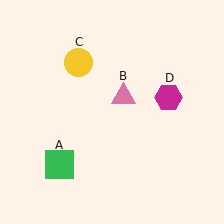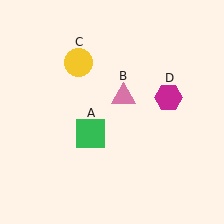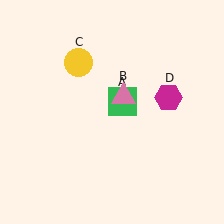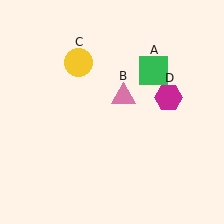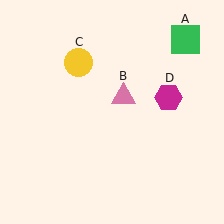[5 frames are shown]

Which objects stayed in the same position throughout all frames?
Pink triangle (object B) and yellow circle (object C) and magenta hexagon (object D) remained stationary.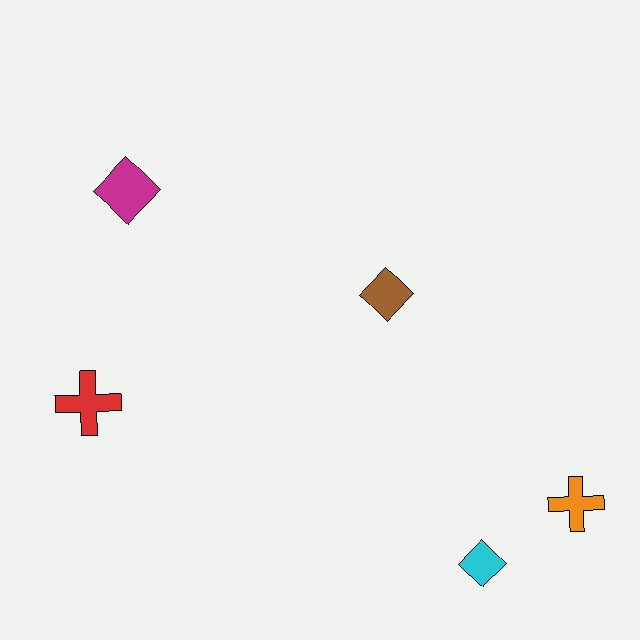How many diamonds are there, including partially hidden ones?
There are 3 diamonds.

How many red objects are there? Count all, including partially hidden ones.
There is 1 red object.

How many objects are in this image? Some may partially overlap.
There are 5 objects.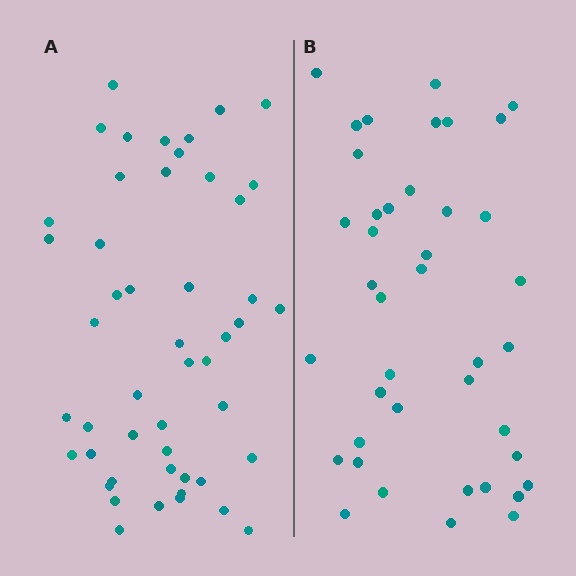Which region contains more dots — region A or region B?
Region A (the left region) has more dots.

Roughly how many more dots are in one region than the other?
Region A has roughly 8 or so more dots than region B.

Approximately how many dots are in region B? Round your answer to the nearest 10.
About 40 dots. (The exact count is 41, which rounds to 40.)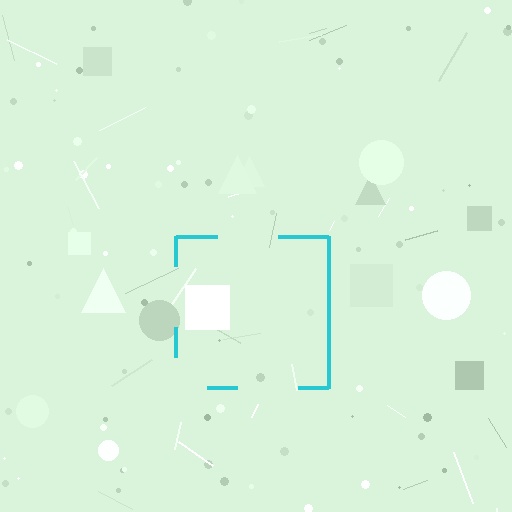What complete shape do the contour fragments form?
The contour fragments form a square.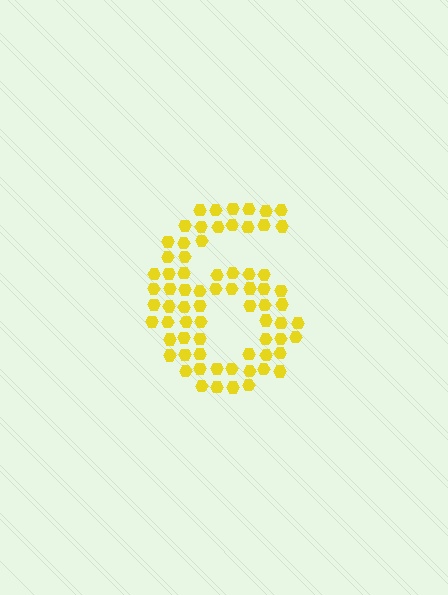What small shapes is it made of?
It is made of small hexagons.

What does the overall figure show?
The overall figure shows the digit 6.